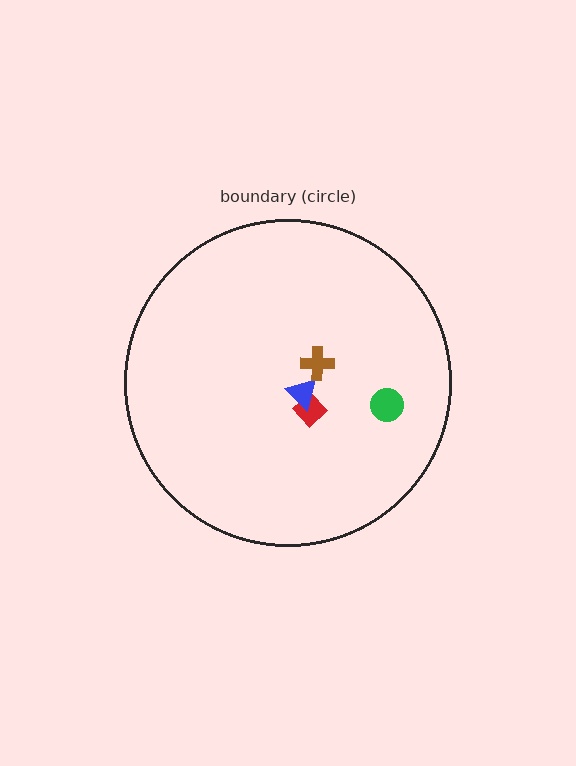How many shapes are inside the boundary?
4 inside, 0 outside.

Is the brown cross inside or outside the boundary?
Inside.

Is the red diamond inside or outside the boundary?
Inside.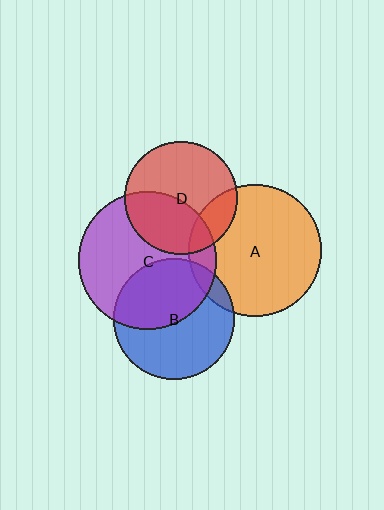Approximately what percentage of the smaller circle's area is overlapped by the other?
Approximately 20%.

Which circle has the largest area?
Circle C (purple).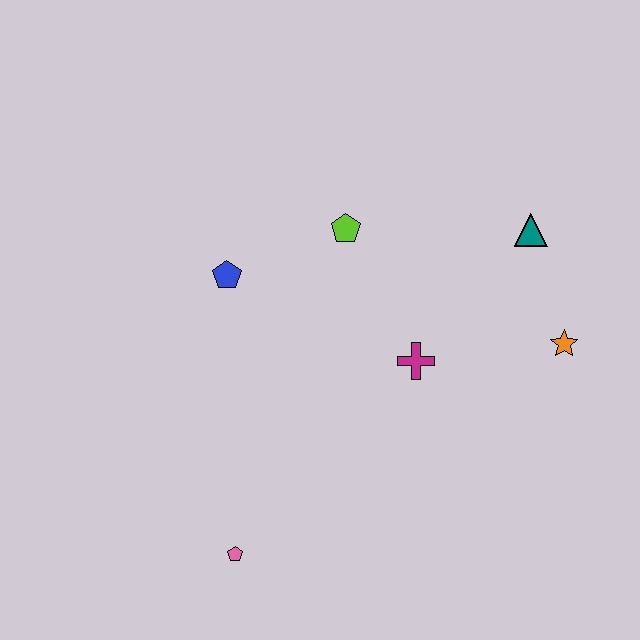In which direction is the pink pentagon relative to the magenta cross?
The pink pentagon is below the magenta cross.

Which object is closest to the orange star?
The teal triangle is closest to the orange star.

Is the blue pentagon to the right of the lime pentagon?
No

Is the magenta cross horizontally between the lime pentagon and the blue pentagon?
No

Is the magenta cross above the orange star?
No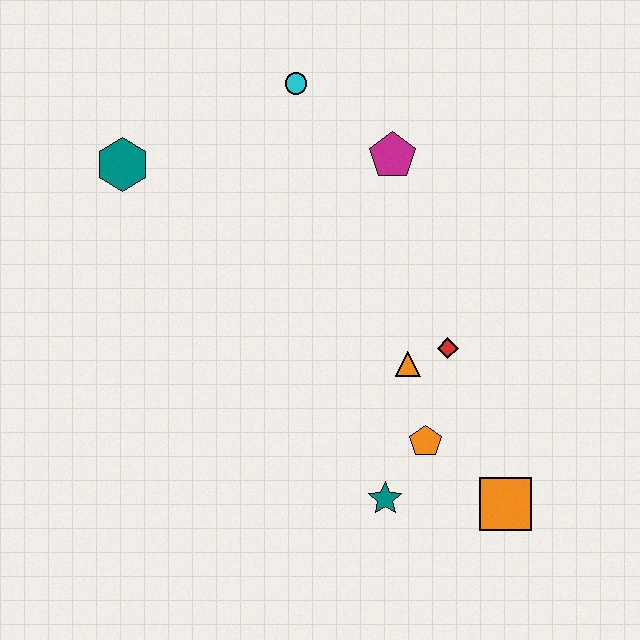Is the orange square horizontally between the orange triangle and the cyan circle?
No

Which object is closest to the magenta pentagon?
The cyan circle is closest to the magenta pentagon.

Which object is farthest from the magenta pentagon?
The orange square is farthest from the magenta pentagon.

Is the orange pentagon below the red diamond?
Yes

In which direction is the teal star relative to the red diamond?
The teal star is below the red diamond.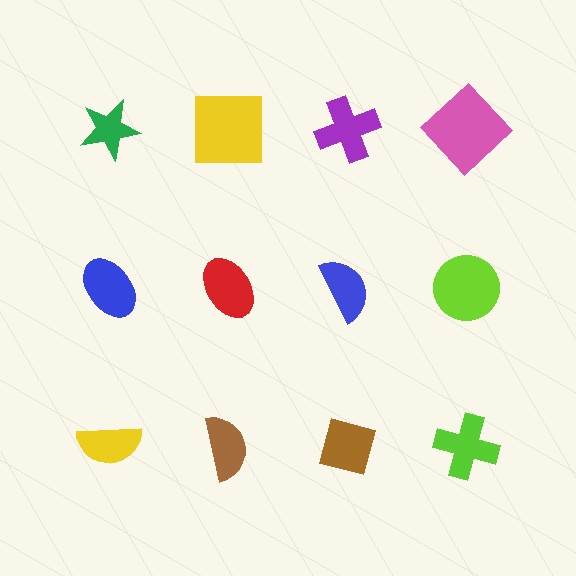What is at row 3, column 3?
A brown square.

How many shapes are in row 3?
4 shapes.